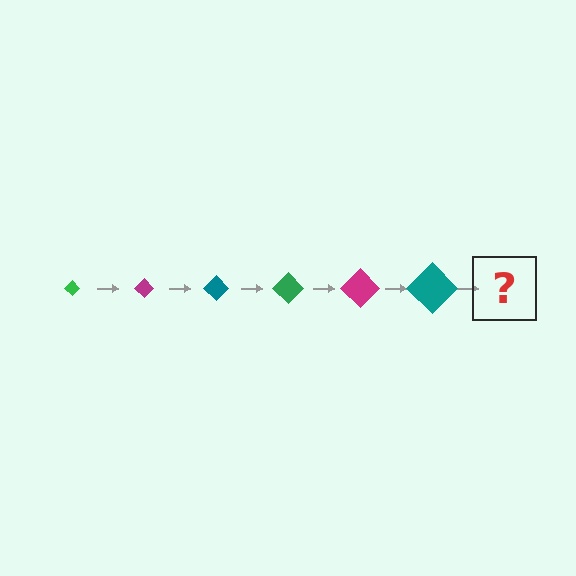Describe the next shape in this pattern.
It should be a green diamond, larger than the previous one.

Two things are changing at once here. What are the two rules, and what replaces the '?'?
The two rules are that the diamond grows larger each step and the color cycles through green, magenta, and teal. The '?' should be a green diamond, larger than the previous one.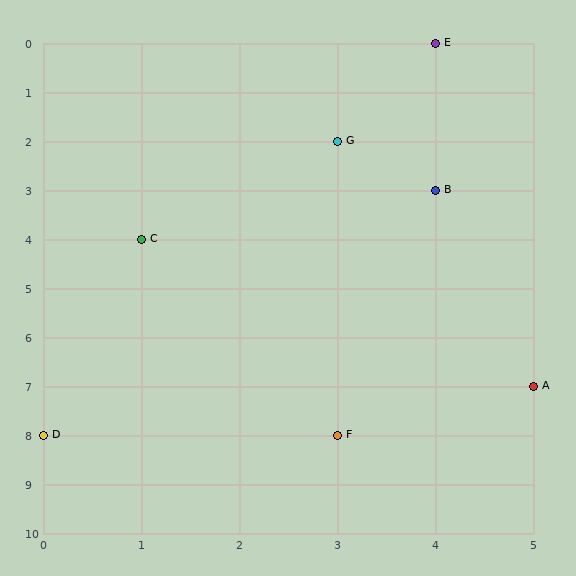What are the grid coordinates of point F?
Point F is at grid coordinates (3, 8).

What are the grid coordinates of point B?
Point B is at grid coordinates (4, 3).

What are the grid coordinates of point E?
Point E is at grid coordinates (4, 0).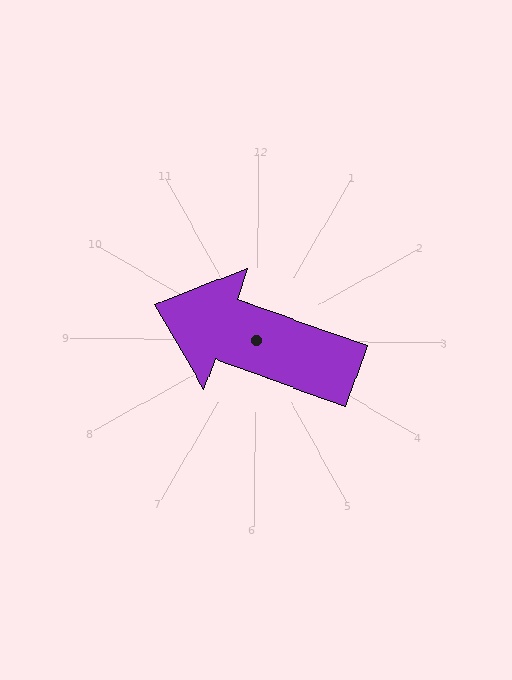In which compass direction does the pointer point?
West.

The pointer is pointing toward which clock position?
Roughly 10 o'clock.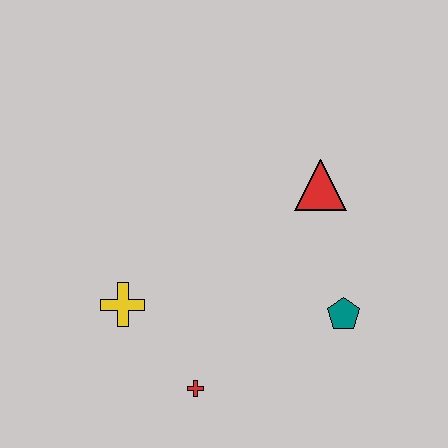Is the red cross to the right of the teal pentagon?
No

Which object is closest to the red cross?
The yellow cross is closest to the red cross.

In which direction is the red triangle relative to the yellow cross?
The red triangle is to the right of the yellow cross.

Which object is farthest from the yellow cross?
The red triangle is farthest from the yellow cross.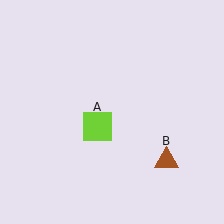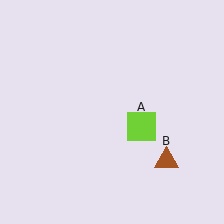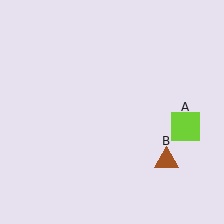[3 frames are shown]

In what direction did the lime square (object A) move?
The lime square (object A) moved right.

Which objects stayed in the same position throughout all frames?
Brown triangle (object B) remained stationary.